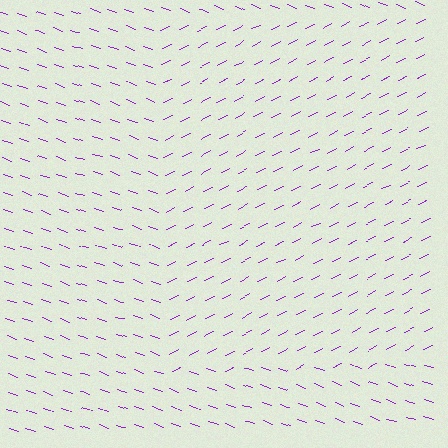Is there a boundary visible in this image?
Yes, there is a texture boundary formed by a change in line orientation.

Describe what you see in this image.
The image is filled with small purple line segments. A rectangle region in the image has lines oriented differently from the surrounding lines, creating a visible texture boundary.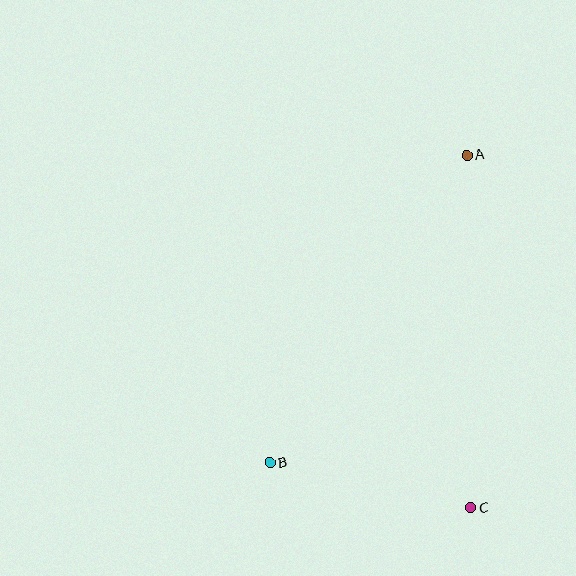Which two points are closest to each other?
Points B and C are closest to each other.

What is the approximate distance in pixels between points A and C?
The distance between A and C is approximately 353 pixels.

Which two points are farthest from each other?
Points A and B are farthest from each other.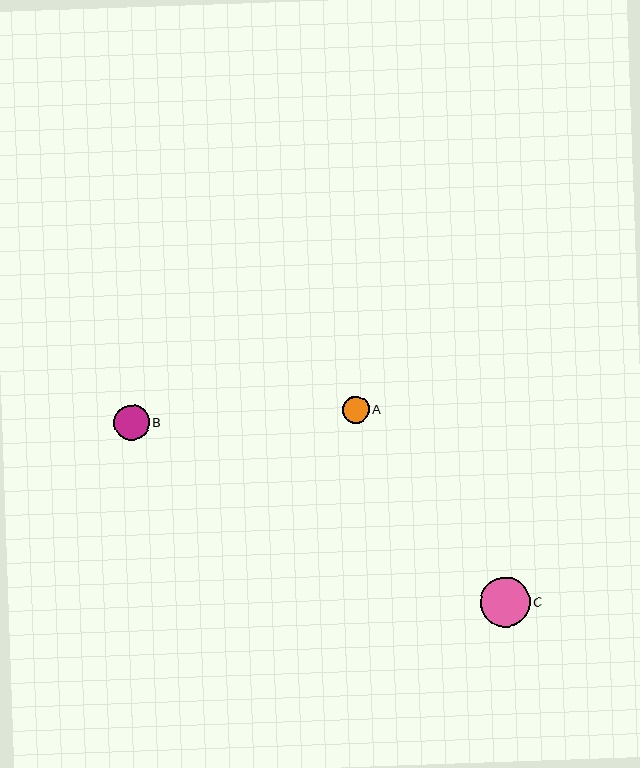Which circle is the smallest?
Circle A is the smallest with a size of approximately 27 pixels.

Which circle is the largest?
Circle C is the largest with a size of approximately 50 pixels.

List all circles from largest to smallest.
From largest to smallest: C, B, A.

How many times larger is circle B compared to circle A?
Circle B is approximately 1.3 times the size of circle A.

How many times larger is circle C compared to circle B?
Circle C is approximately 1.4 times the size of circle B.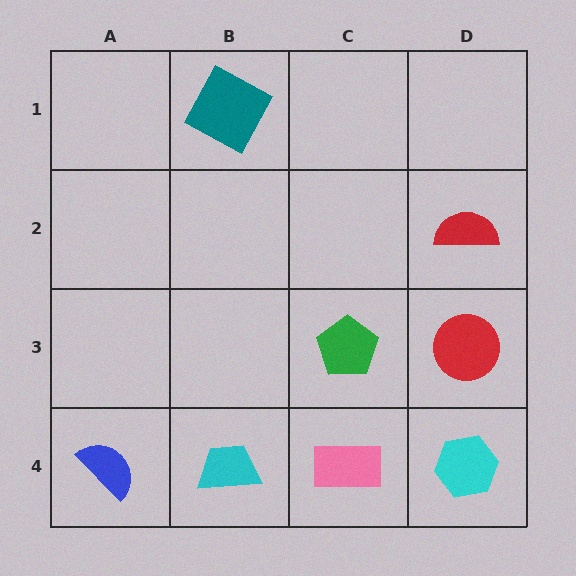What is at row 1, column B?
A teal square.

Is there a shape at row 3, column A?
No, that cell is empty.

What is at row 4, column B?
A cyan trapezoid.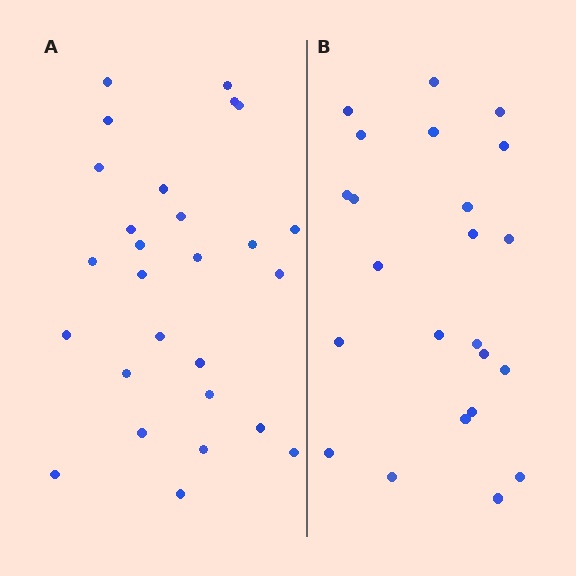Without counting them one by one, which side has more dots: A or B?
Region A (the left region) has more dots.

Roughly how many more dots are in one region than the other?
Region A has about 4 more dots than region B.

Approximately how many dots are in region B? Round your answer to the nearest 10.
About 20 dots. (The exact count is 23, which rounds to 20.)